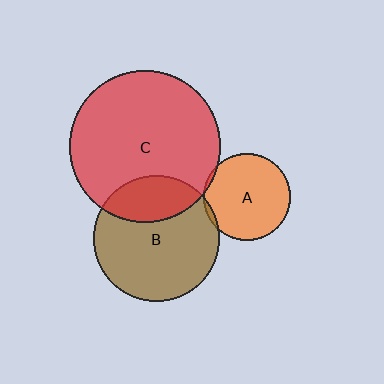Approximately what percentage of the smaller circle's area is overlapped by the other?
Approximately 5%.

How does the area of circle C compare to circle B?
Approximately 1.4 times.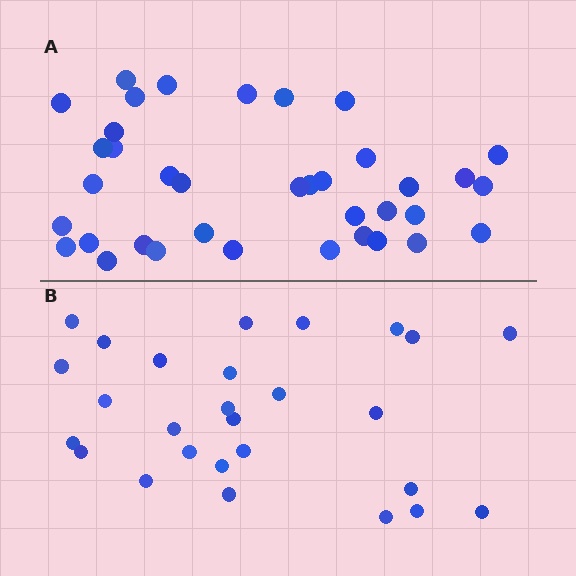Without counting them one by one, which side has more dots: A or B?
Region A (the top region) has more dots.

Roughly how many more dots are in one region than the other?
Region A has roughly 10 or so more dots than region B.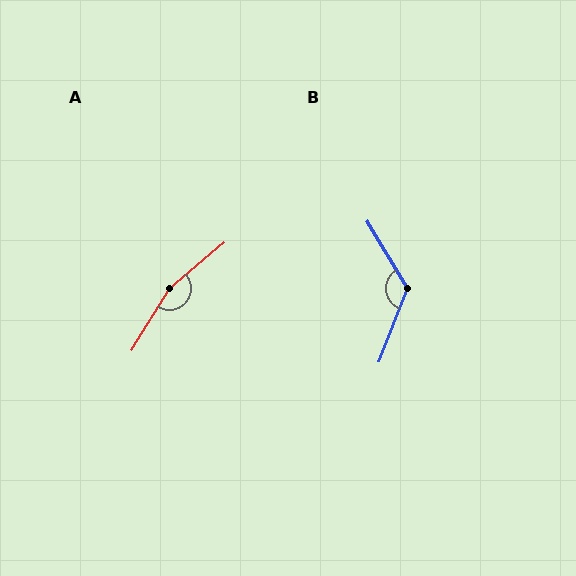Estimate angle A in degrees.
Approximately 162 degrees.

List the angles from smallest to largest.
B (128°), A (162°).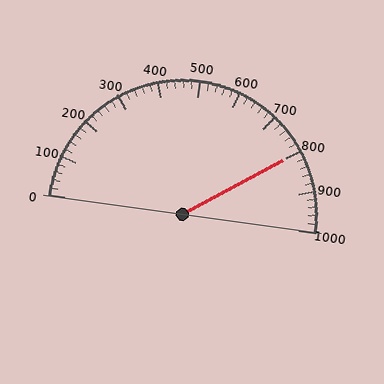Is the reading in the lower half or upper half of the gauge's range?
The reading is in the upper half of the range (0 to 1000).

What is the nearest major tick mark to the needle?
The nearest major tick mark is 800.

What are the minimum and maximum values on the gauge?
The gauge ranges from 0 to 1000.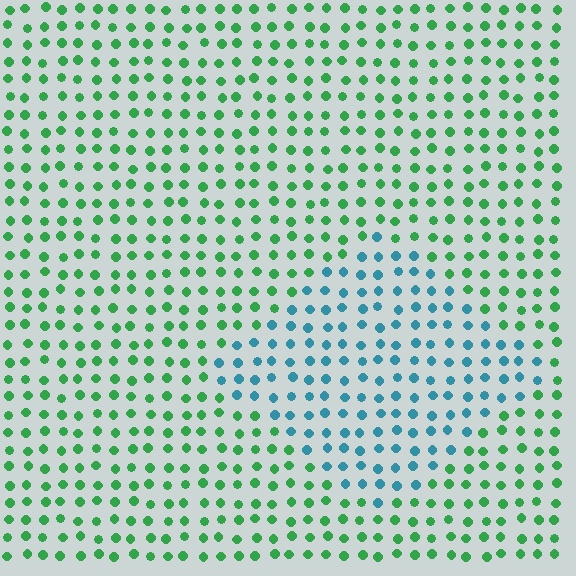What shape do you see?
I see a diamond.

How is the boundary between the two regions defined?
The boundary is defined purely by a slight shift in hue (about 58 degrees). Spacing, size, and orientation are identical on both sides.